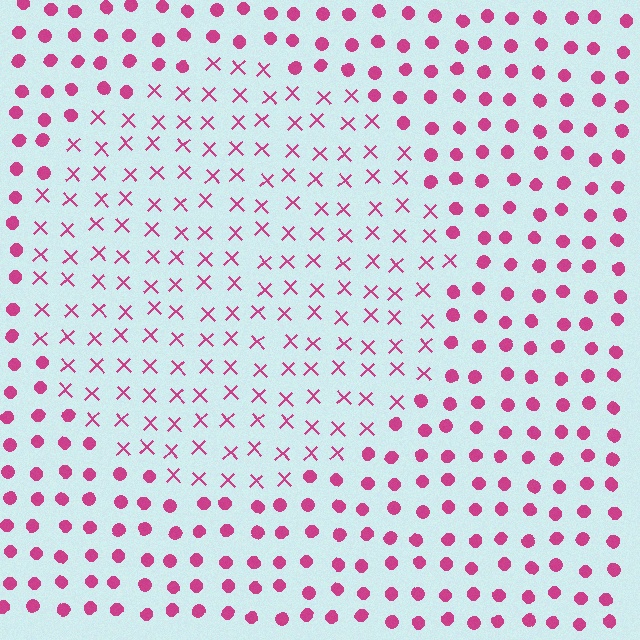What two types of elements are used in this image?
The image uses X marks inside the circle region and circles outside it.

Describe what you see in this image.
The image is filled with small magenta elements arranged in a uniform grid. A circle-shaped region contains X marks, while the surrounding area contains circles. The boundary is defined purely by the change in element shape.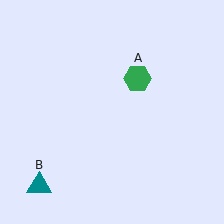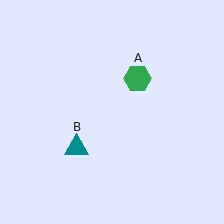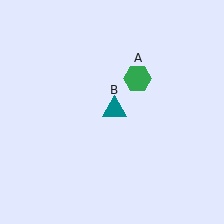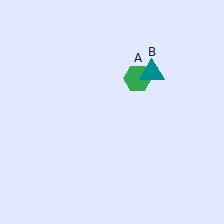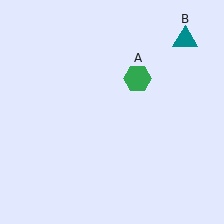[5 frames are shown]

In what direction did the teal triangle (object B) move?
The teal triangle (object B) moved up and to the right.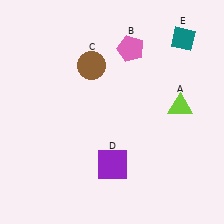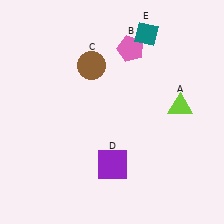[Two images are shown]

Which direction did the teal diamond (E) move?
The teal diamond (E) moved left.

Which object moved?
The teal diamond (E) moved left.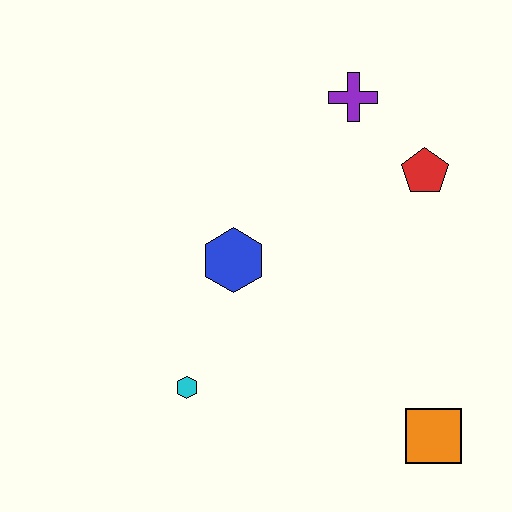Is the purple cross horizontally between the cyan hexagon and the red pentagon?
Yes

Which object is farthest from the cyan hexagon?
The purple cross is farthest from the cyan hexagon.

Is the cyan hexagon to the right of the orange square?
No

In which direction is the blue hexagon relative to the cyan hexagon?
The blue hexagon is above the cyan hexagon.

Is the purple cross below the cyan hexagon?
No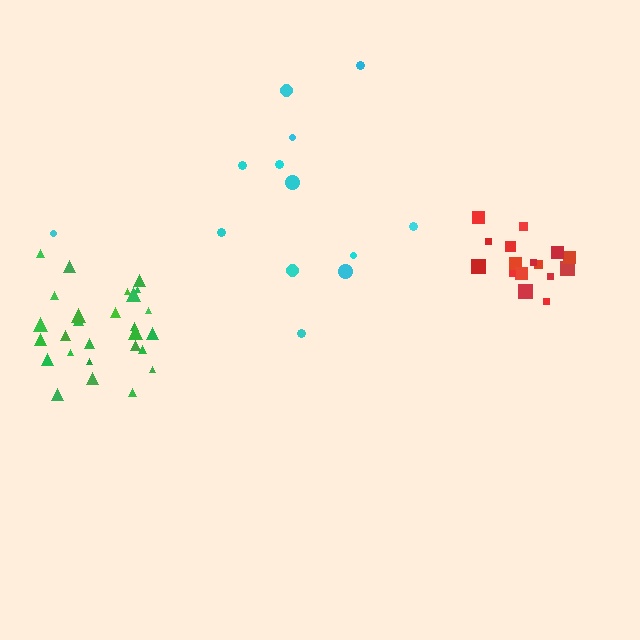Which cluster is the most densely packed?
Green.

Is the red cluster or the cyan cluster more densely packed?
Red.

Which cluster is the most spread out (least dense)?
Cyan.